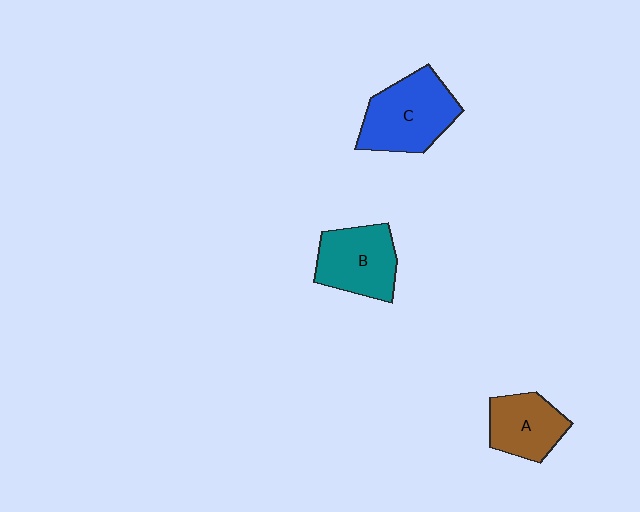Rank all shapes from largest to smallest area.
From largest to smallest: C (blue), B (teal), A (brown).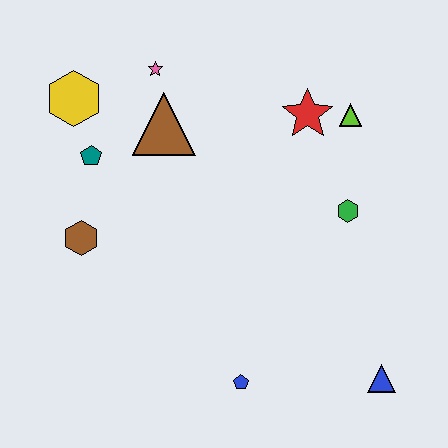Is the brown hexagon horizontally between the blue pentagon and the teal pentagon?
No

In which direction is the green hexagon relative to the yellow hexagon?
The green hexagon is to the right of the yellow hexagon.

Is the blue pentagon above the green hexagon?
No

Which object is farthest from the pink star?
The blue triangle is farthest from the pink star.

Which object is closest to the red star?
The lime triangle is closest to the red star.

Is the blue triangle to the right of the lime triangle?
Yes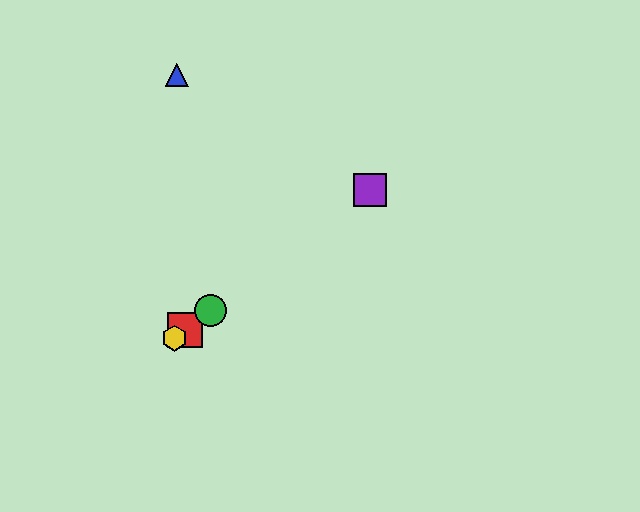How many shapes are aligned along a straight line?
4 shapes (the red square, the green circle, the yellow hexagon, the purple square) are aligned along a straight line.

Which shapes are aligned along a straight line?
The red square, the green circle, the yellow hexagon, the purple square are aligned along a straight line.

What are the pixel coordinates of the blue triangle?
The blue triangle is at (177, 75).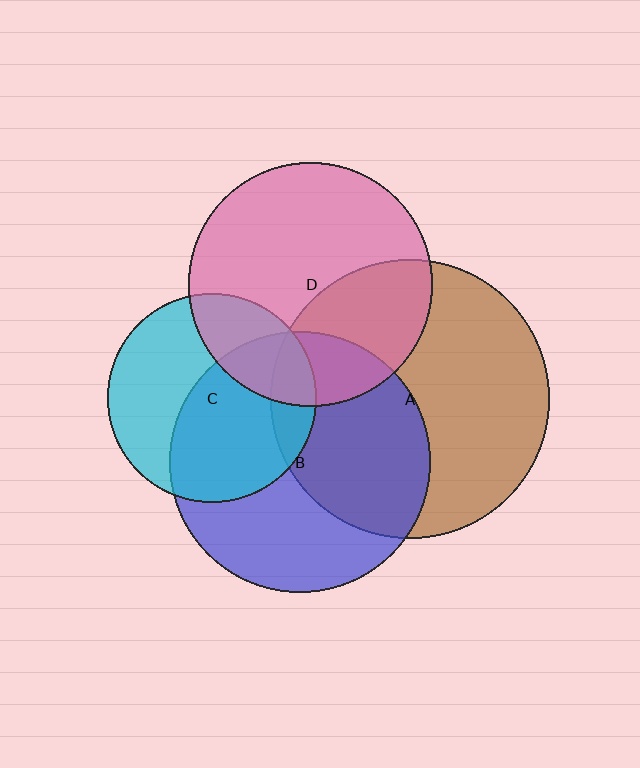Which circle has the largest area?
Circle A (brown).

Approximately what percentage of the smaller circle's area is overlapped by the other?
Approximately 45%.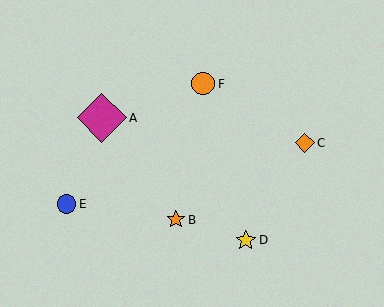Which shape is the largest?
The magenta diamond (labeled A) is the largest.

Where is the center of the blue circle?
The center of the blue circle is at (66, 204).